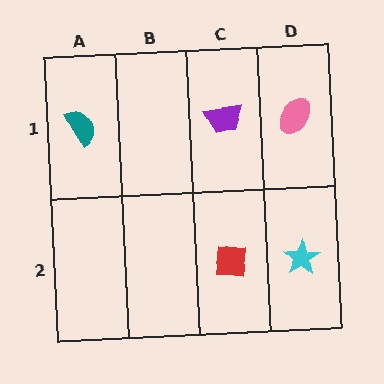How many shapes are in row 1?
3 shapes.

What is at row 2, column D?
A cyan star.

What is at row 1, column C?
A purple trapezoid.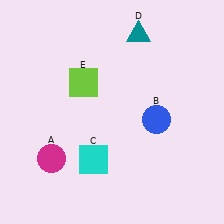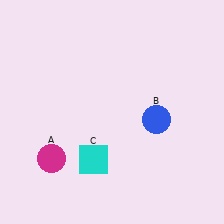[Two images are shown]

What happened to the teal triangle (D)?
The teal triangle (D) was removed in Image 2. It was in the top-right area of Image 1.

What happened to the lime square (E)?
The lime square (E) was removed in Image 2. It was in the top-left area of Image 1.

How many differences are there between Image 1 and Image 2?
There are 2 differences between the two images.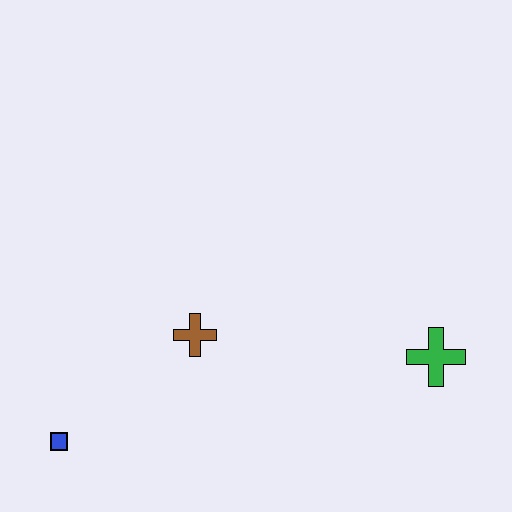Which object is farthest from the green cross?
The blue square is farthest from the green cross.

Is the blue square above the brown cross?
No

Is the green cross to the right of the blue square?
Yes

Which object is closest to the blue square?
The brown cross is closest to the blue square.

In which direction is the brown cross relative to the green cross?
The brown cross is to the left of the green cross.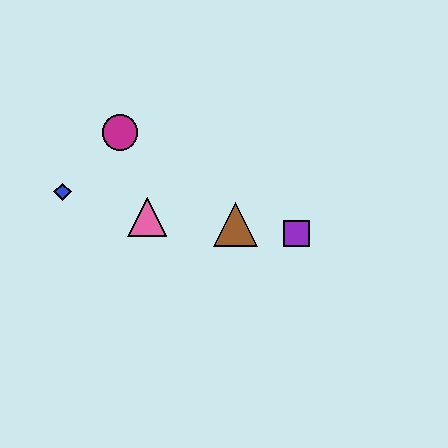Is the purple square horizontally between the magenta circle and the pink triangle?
No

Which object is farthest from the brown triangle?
The blue diamond is farthest from the brown triangle.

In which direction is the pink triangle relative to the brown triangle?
The pink triangle is to the left of the brown triangle.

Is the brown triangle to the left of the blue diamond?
No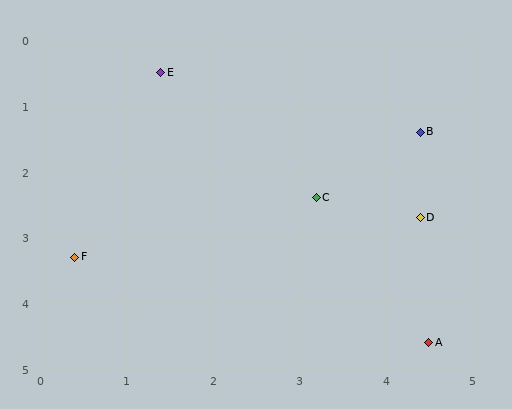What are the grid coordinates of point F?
Point F is at approximately (0.4, 3.3).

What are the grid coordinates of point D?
Point D is at approximately (4.4, 2.7).